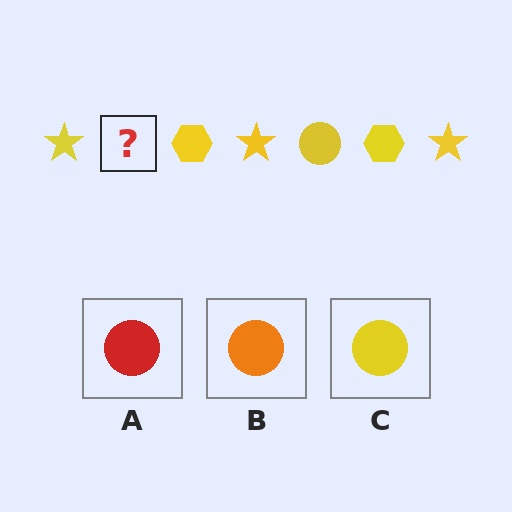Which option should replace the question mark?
Option C.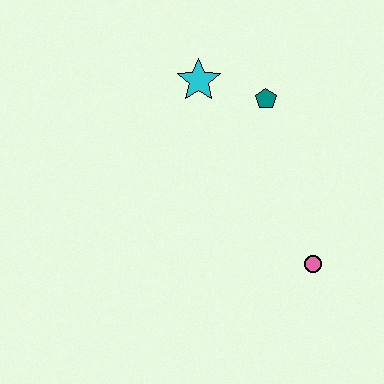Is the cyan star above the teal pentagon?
Yes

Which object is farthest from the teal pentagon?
The pink circle is farthest from the teal pentagon.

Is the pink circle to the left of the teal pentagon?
No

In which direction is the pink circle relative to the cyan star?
The pink circle is below the cyan star.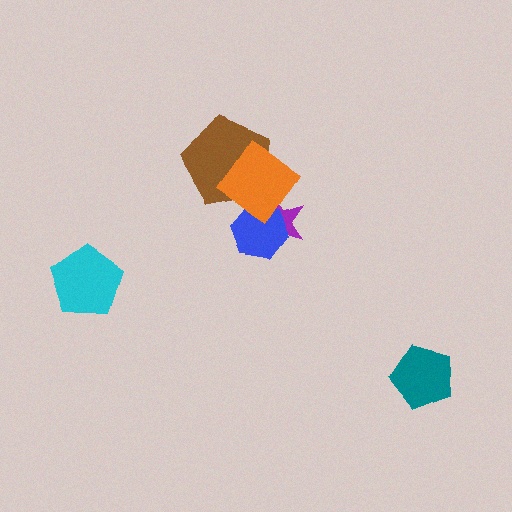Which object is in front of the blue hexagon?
The orange diamond is in front of the blue hexagon.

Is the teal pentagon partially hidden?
No, no other shape covers it.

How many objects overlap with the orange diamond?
3 objects overlap with the orange diamond.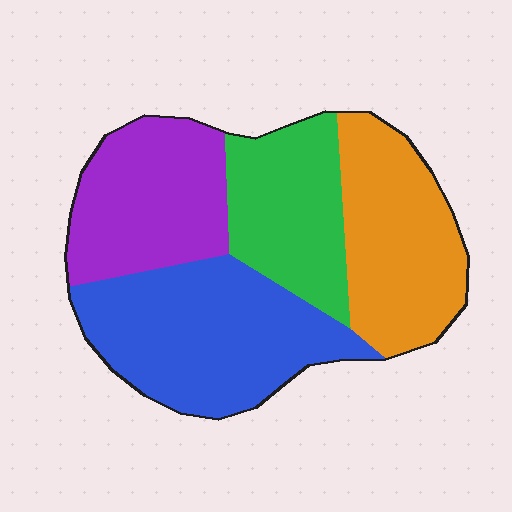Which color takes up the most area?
Blue, at roughly 30%.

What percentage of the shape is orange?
Orange takes up about one quarter (1/4) of the shape.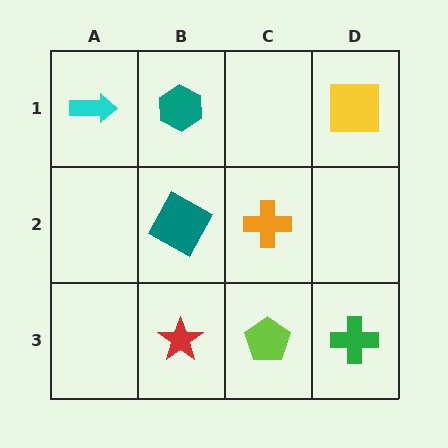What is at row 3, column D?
A green cross.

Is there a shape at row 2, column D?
No, that cell is empty.